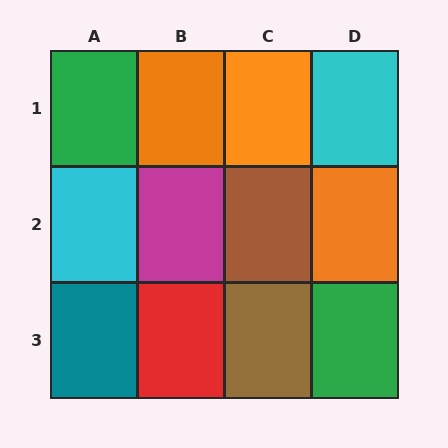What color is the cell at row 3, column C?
Brown.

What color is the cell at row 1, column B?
Orange.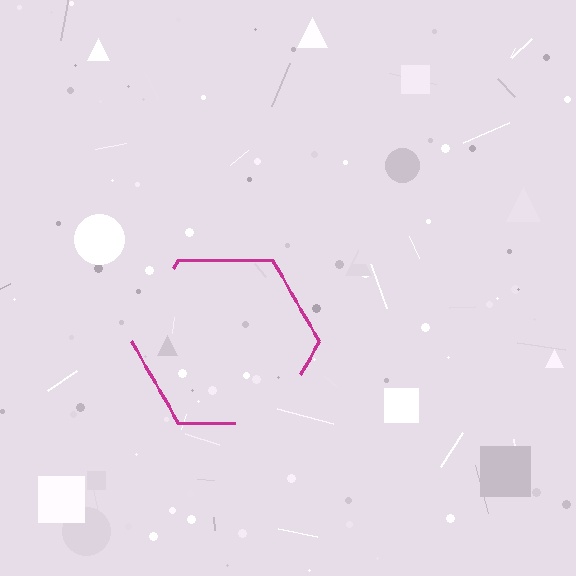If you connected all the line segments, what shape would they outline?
They would outline a hexagon.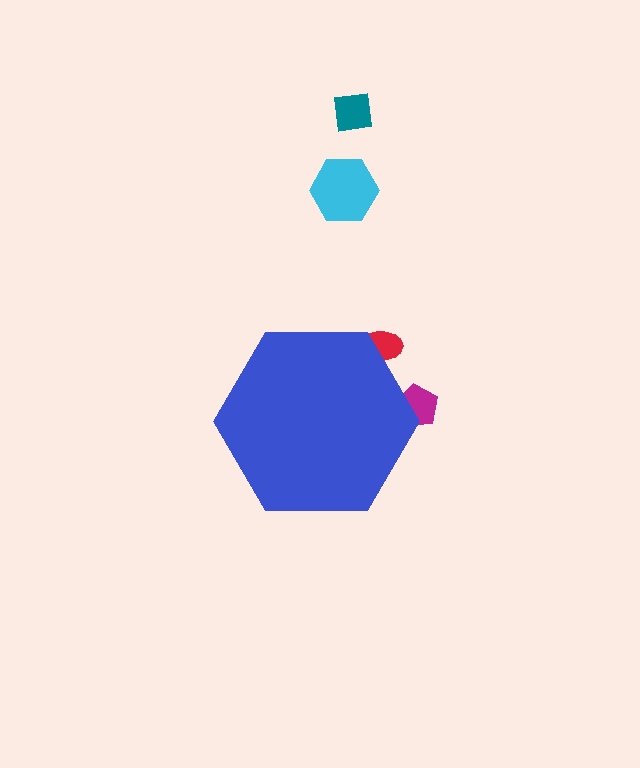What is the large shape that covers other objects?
A blue hexagon.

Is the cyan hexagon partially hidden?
No, the cyan hexagon is fully visible.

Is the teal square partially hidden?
No, the teal square is fully visible.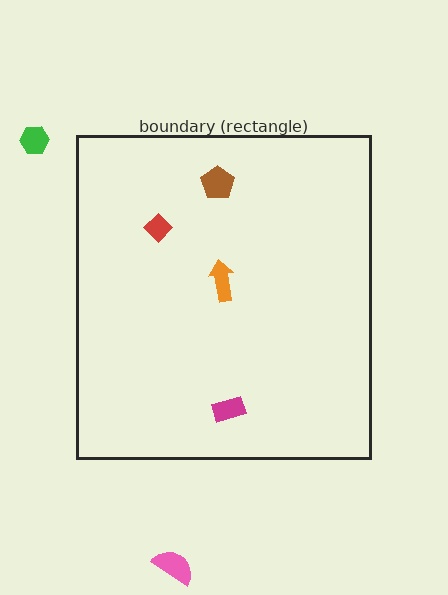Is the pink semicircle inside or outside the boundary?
Outside.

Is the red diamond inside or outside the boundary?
Inside.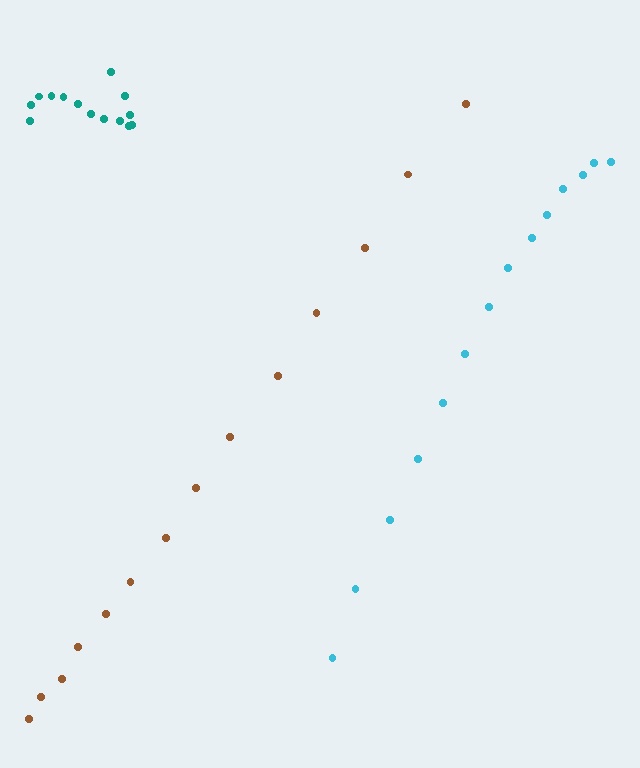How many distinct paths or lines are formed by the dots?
There are 3 distinct paths.